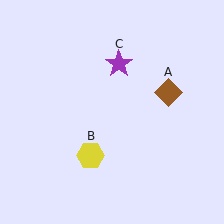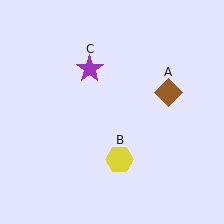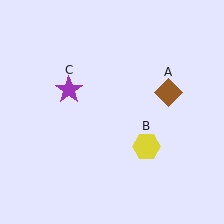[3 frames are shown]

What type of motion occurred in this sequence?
The yellow hexagon (object B), purple star (object C) rotated counterclockwise around the center of the scene.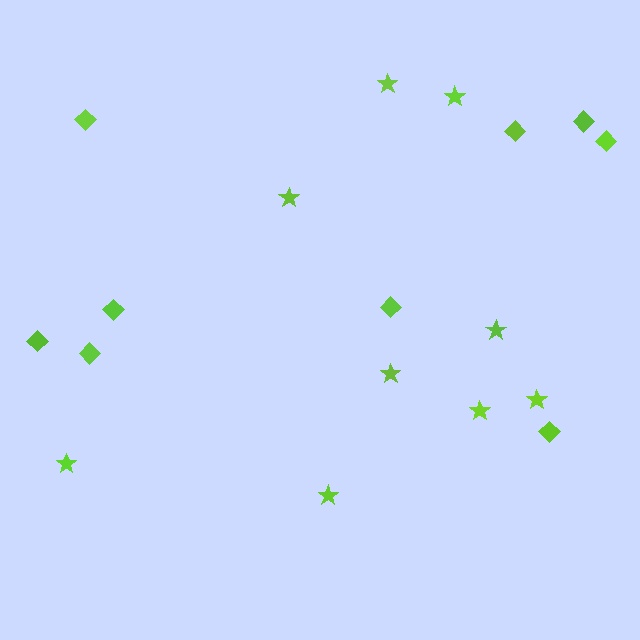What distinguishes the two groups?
There are 2 groups: one group of diamonds (9) and one group of stars (9).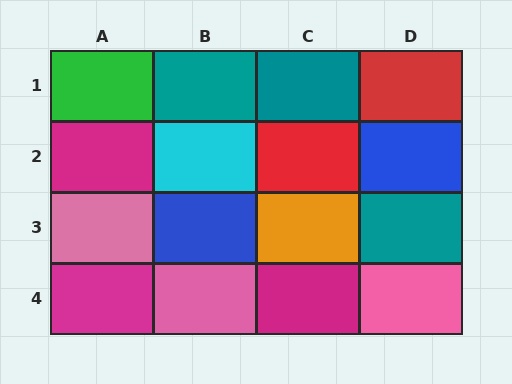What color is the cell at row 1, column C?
Teal.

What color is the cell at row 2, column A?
Magenta.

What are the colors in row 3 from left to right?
Pink, blue, orange, teal.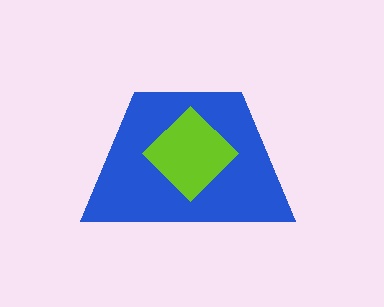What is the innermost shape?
The lime diamond.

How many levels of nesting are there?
2.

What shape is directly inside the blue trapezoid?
The lime diamond.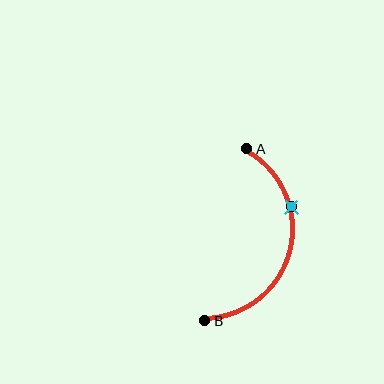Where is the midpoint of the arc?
The arc midpoint is the point on the curve farthest from the straight line joining A and B. It sits to the right of that line.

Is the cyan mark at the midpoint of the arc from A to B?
No. The cyan mark lies on the arc but is closer to endpoint A. The arc midpoint would be at the point on the curve equidistant along the arc from both A and B.